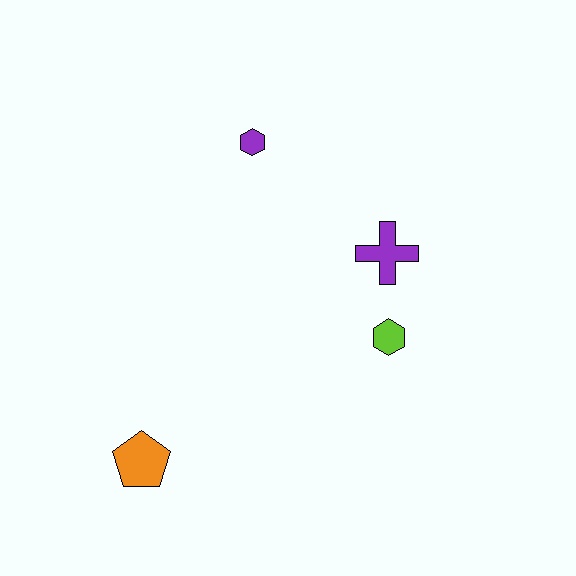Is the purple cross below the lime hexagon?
No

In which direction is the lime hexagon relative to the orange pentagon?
The lime hexagon is to the right of the orange pentagon.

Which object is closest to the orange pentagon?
The lime hexagon is closest to the orange pentagon.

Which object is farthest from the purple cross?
The orange pentagon is farthest from the purple cross.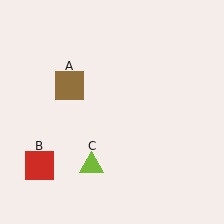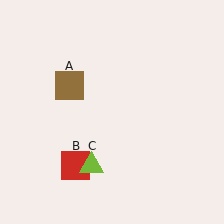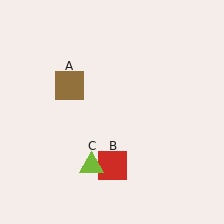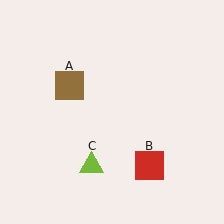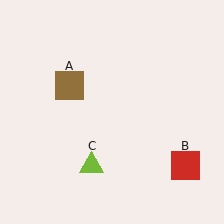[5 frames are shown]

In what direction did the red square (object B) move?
The red square (object B) moved right.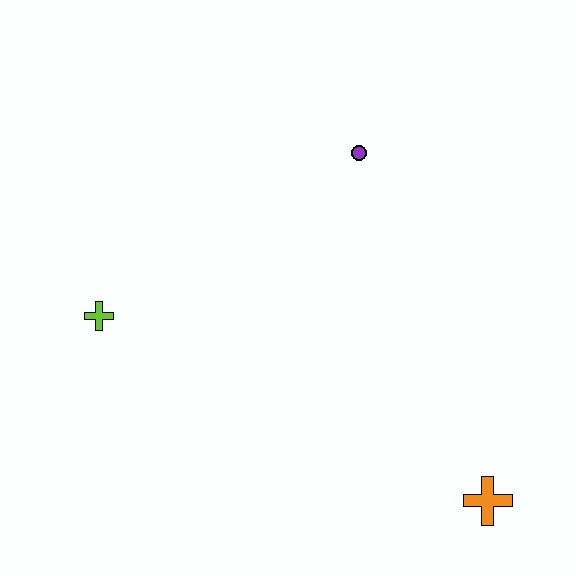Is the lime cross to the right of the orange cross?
No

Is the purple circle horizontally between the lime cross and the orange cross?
Yes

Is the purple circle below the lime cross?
No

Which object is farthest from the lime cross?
The orange cross is farthest from the lime cross.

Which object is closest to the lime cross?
The purple circle is closest to the lime cross.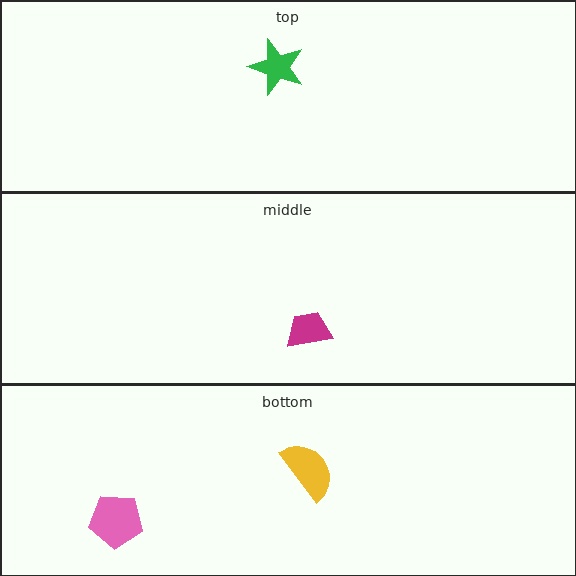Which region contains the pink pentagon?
The bottom region.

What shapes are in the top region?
The green star.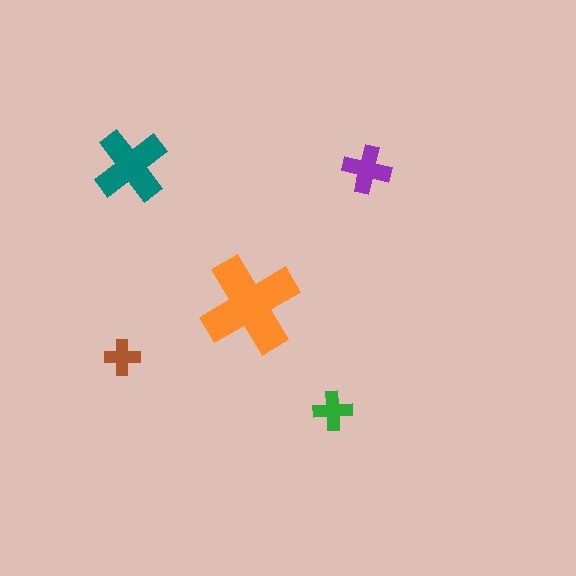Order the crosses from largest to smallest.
the orange one, the teal one, the purple one, the green one, the brown one.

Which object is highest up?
The teal cross is topmost.